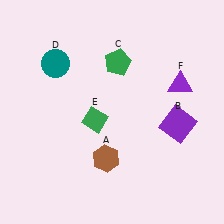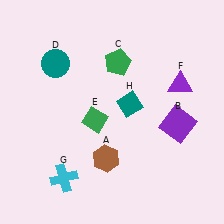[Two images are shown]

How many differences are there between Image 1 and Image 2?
There are 2 differences between the two images.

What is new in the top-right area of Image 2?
A teal diamond (H) was added in the top-right area of Image 2.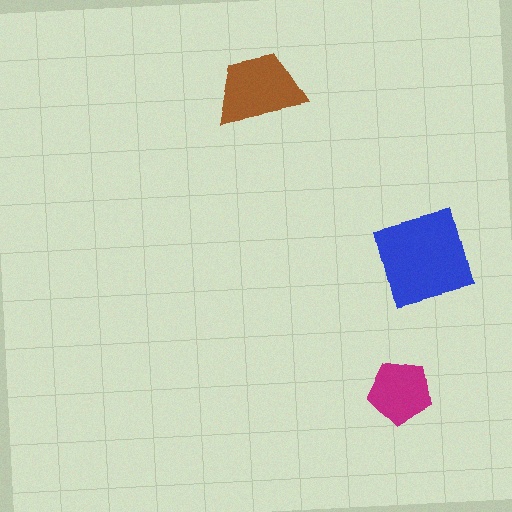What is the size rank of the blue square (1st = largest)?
1st.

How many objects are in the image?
There are 3 objects in the image.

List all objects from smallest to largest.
The magenta pentagon, the brown trapezoid, the blue square.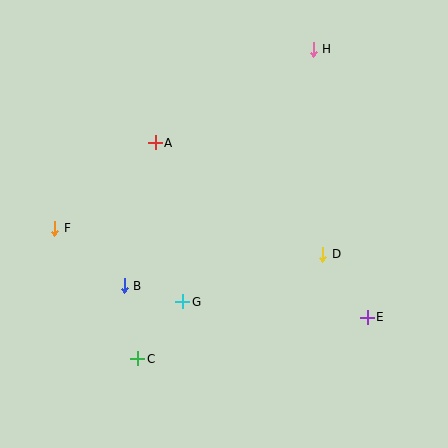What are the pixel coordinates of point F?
Point F is at (55, 228).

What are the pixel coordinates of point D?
Point D is at (323, 254).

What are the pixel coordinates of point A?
Point A is at (155, 143).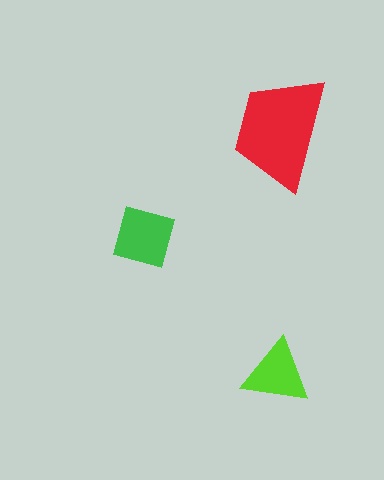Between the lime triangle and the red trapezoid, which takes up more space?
The red trapezoid.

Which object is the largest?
The red trapezoid.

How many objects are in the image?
There are 3 objects in the image.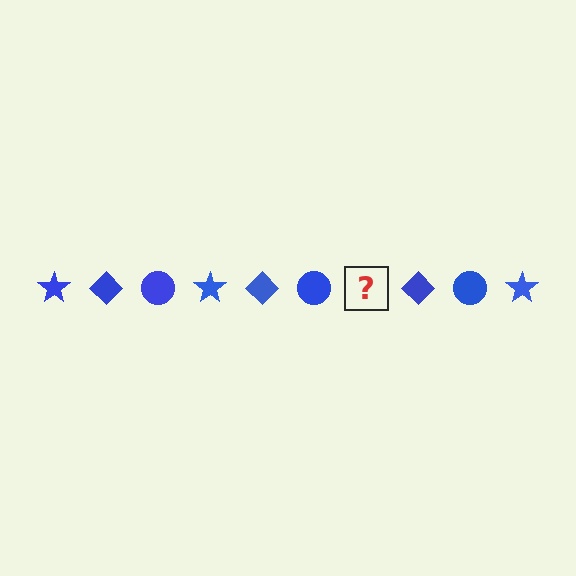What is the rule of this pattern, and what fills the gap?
The rule is that the pattern cycles through star, diamond, circle shapes in blue. The gap should be filled with a blue star.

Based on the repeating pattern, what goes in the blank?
The blank should be a blue star.